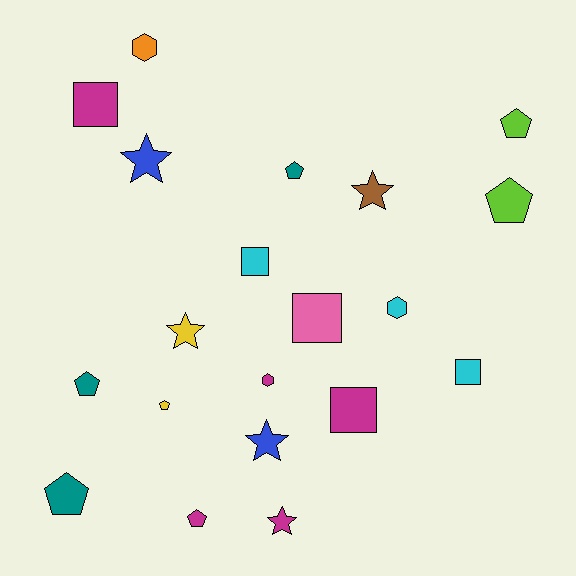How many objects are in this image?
There are 20 objects.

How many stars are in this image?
There are 5 stars.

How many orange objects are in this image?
There is 1 orange object.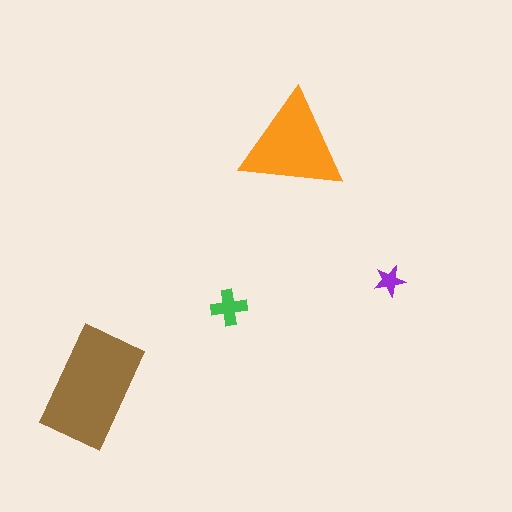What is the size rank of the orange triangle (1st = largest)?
2nd.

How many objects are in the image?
There are 4 objects in the image.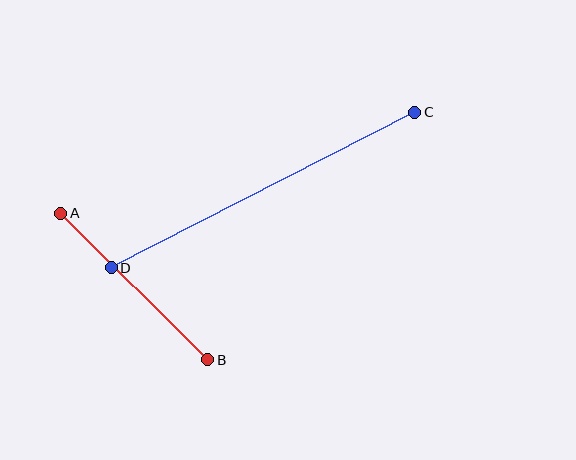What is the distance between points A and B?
The distance is approximately 208 pixels.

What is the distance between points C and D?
The distance is approximately 341 pixels.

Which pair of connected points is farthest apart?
Points C and D are farthest apart.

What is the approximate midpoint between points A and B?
The midpoint is at approximately (134, 287) pixels.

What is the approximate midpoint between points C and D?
The midpoint is at approximately (263, 190) pixels.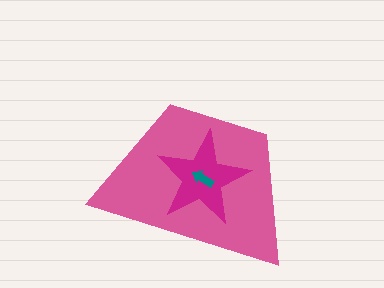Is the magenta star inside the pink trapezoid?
Yes.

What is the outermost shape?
The pink trapezoid.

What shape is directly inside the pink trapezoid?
The magenta star.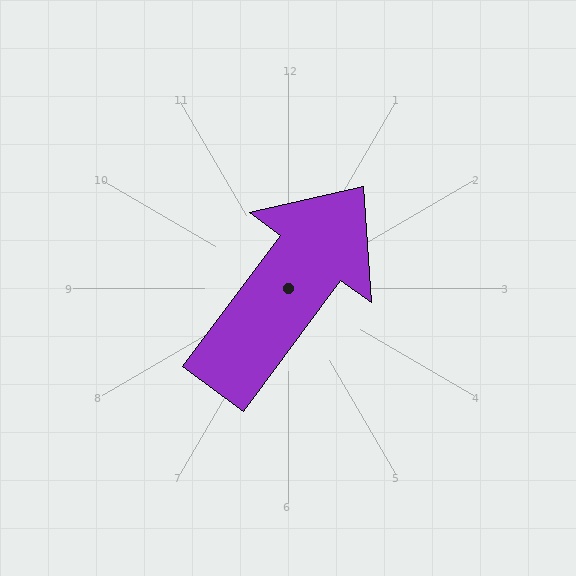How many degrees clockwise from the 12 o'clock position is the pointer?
Approximately 37 degrees.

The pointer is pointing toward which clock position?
Roughly 1 o'clock.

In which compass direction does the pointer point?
Northeast.